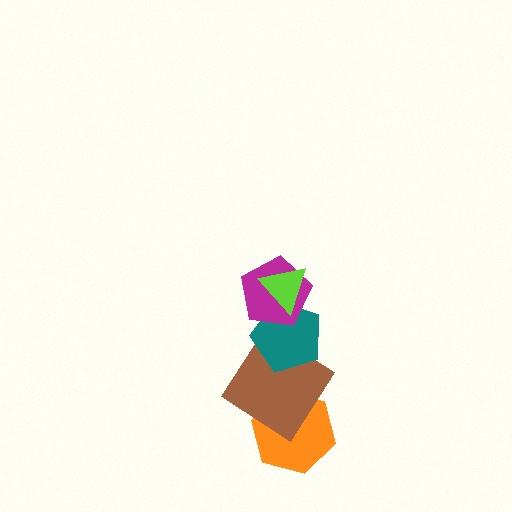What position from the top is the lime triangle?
The lime triangle is 1st from the top.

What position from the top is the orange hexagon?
The orange hexagon is 5th from the top.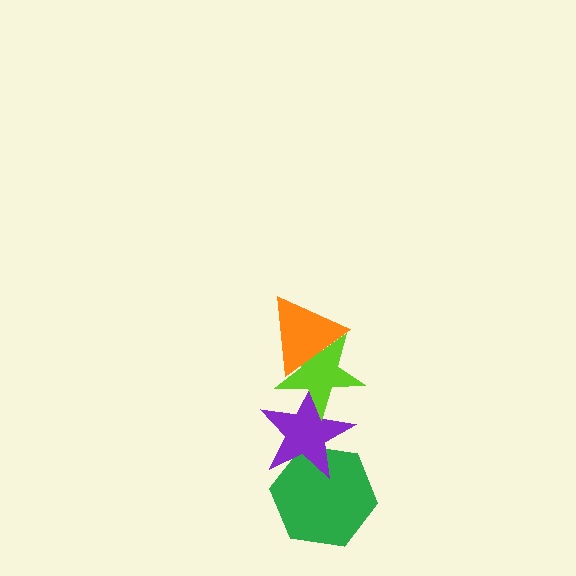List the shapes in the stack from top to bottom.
From top to bottom: the orange triangle, the lime star, the purple star, the green hexagon.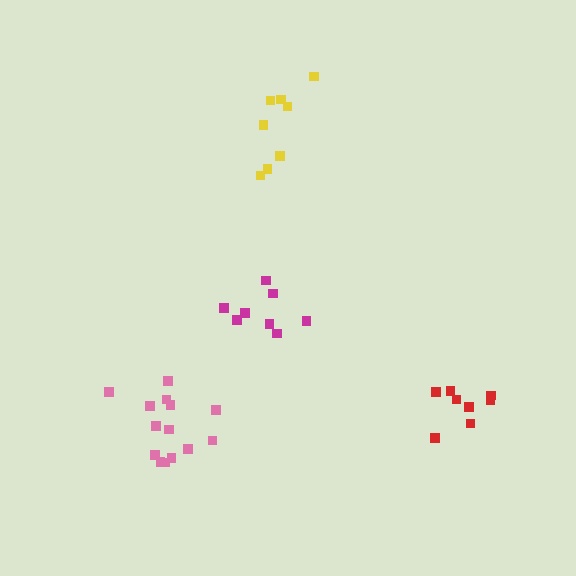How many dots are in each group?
Group 1: 8 dots, Group 2: 14 dots, Group 3: 8 dots, Group 4: 8 dots (38 total).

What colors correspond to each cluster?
The clusters are colored: red, pink, magenta, yellow.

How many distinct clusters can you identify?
There are 4 distinct clusters.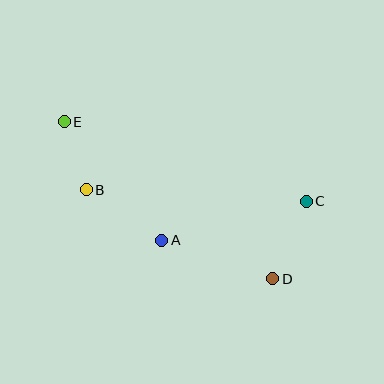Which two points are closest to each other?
Points B and E are closest to each other.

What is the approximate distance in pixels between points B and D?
The distance between B and D is approximately 207 pixels.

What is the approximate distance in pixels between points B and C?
The distance between B and C is approximately 221 pixels.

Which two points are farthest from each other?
Points D and E are farthest from each other.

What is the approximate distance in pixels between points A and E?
The distance between A and E is approximately 154 pixels.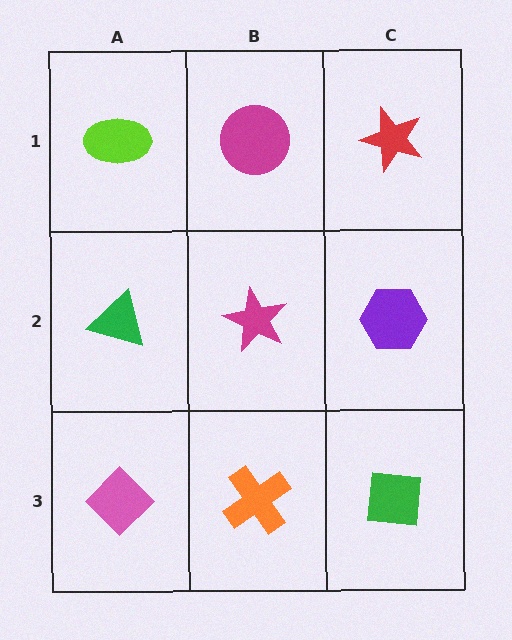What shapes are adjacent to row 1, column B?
A magenta star (row 2, column B), a lime ellipse (row 1, column A), a red star (row 1, column C).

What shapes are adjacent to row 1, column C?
A purple hexagon (row 2, column C), a magenta circle (row 1, column B).